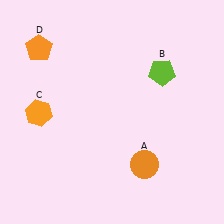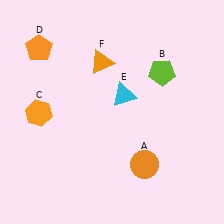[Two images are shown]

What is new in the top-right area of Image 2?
A cyan triangle (E) was added in the top-right area of Image 2.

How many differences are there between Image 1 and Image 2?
There are 2 differences between the two images.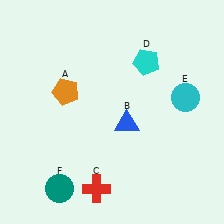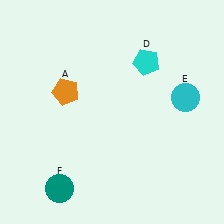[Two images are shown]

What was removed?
The red cross (C), the blue triangle (B) were removed in Image 2.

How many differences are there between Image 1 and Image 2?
There are 2 differences between the two images.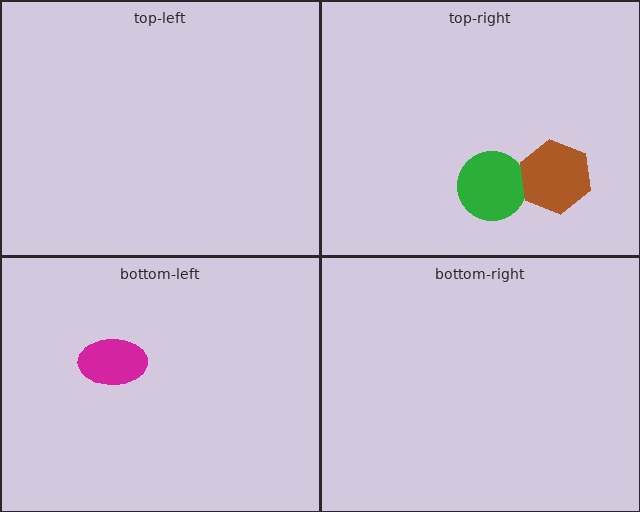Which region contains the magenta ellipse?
The bottom-left region.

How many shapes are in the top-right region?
2.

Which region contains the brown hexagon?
The top-right region.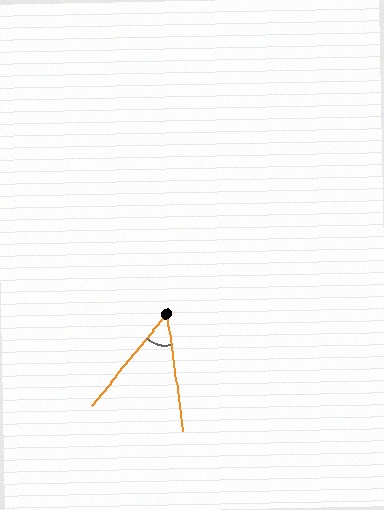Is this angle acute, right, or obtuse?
It is acute.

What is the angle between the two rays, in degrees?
Approximately 47 degrees.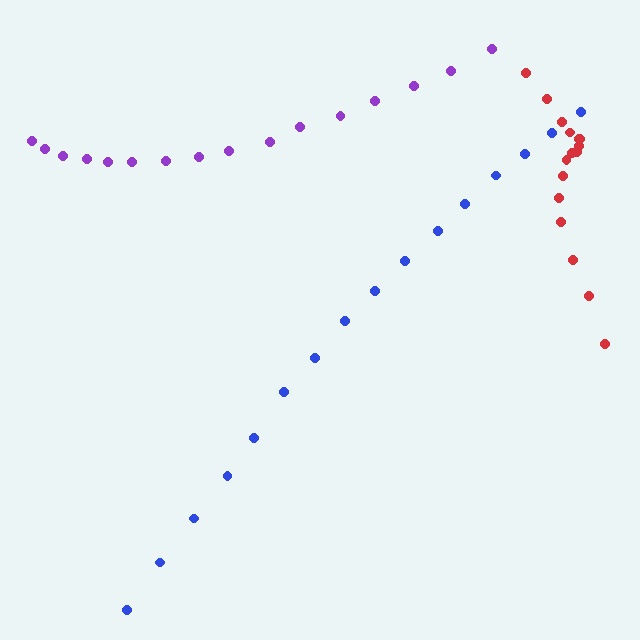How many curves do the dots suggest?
There are 3 distinct paths.